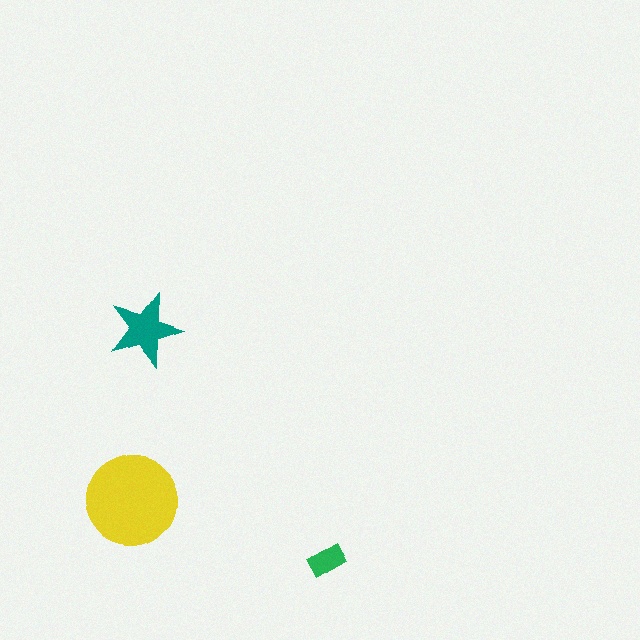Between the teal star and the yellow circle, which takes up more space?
The yellow circle.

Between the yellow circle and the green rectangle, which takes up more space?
The yellow circle.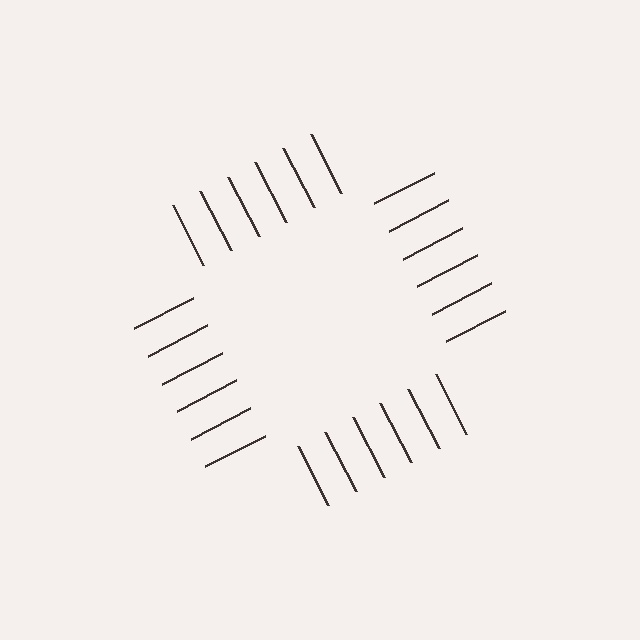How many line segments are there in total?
24 — 6 along each of the 4 edges.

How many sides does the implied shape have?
4 sides — the line-ends trace a square.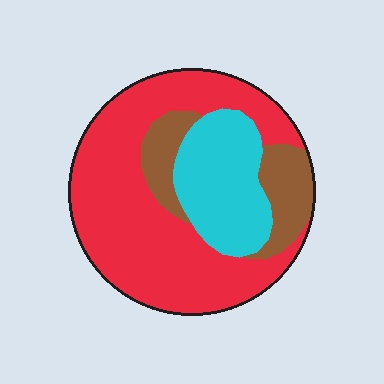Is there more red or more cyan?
Red.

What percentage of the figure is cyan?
Cyan covers around 25% of the figure.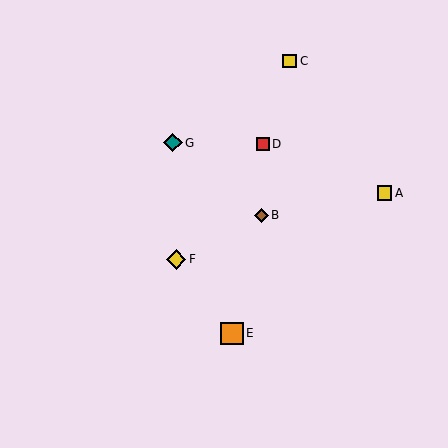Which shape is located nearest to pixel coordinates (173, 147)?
The teal diamond (labeled G) at (173, 143) is nearest to that location.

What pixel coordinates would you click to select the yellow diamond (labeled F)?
Click at (176, 259) to select the yellow diamond F.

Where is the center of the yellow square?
The center of the yellow square is at (290, 61).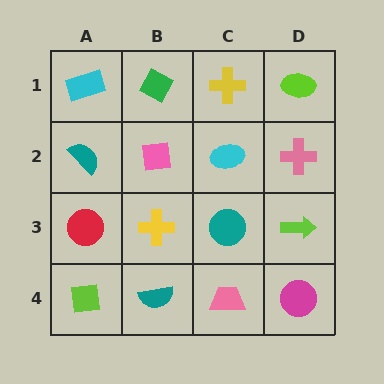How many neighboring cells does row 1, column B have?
3.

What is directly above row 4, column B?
A yellow cross.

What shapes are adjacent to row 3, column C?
A cyan ellipse (row 2, column C), a pink trapezoid (row 4, column C), a yellow cross (row 3, column B), a lime arrow (row 3, column D).